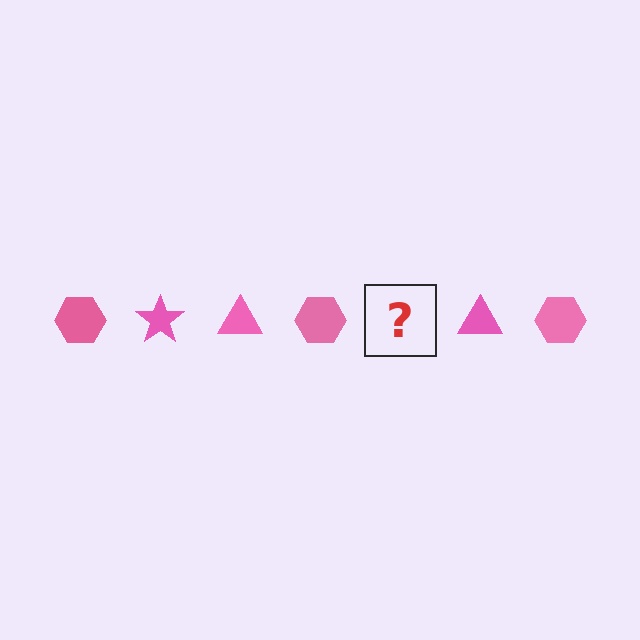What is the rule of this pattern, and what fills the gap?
The rule is that the pattern cycles through hexagon, star, triangle shapes in pink. The gap should be filled with a pink star.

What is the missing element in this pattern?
The missing element is a pink star.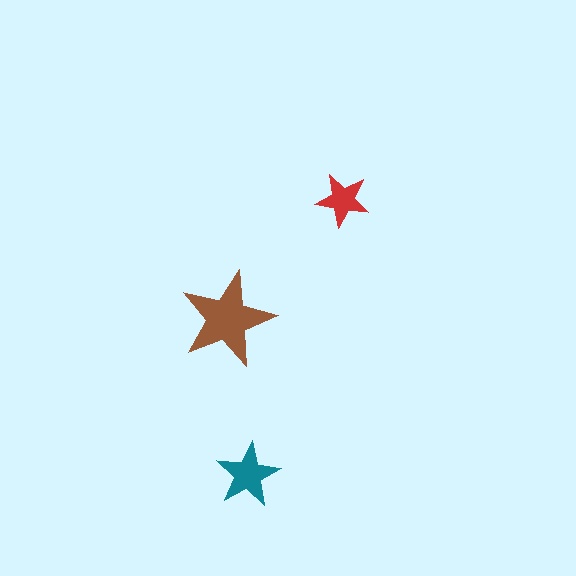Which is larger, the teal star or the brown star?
The brown one.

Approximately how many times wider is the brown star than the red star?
About 2 times wider.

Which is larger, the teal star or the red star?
The teal one.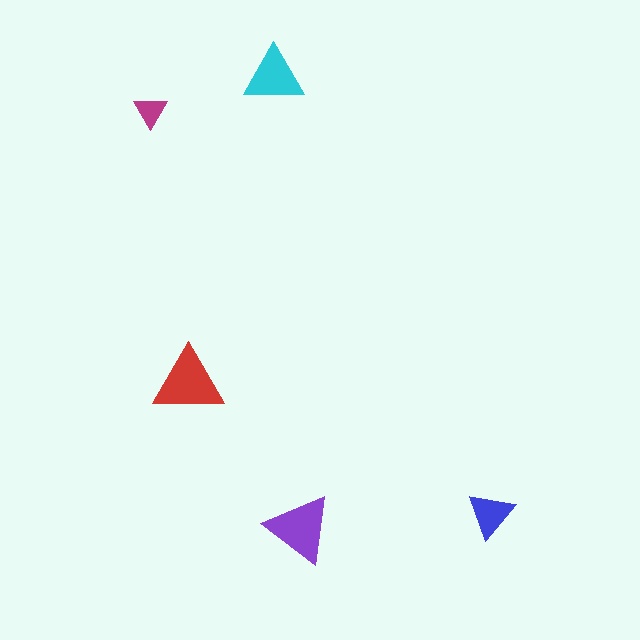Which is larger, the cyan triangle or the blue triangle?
The cyan one.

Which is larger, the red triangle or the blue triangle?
The red one.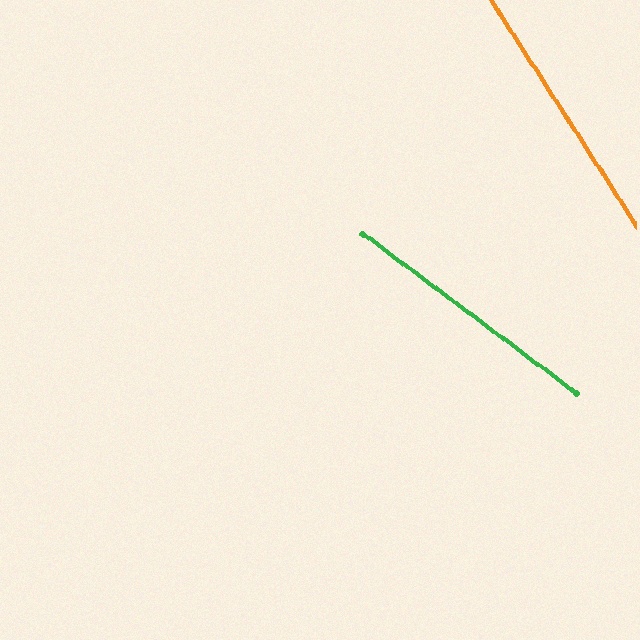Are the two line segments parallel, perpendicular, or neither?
Neither parallel nor perpendicular — they differ by about 20°.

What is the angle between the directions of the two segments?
Approximately 20 degrees.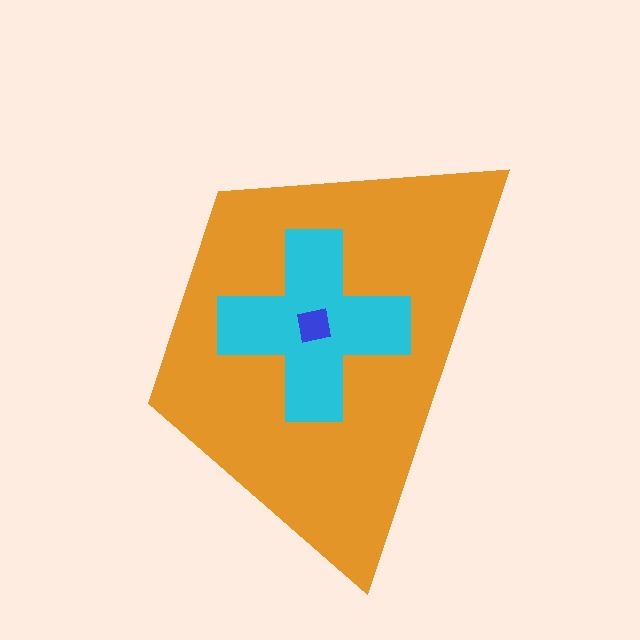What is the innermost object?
The blue square.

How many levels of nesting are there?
3.